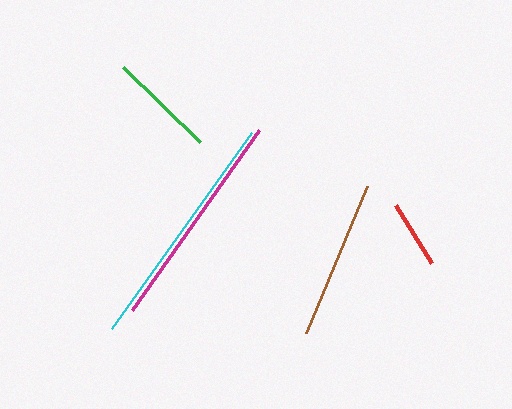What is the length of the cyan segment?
The cyan segment is approximately 241 pixels long.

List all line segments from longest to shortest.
From longest to shortest: cyan, magenta, brown, green, red.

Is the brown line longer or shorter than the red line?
The brown line is longer than the red line.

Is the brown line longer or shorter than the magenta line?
The magenta line is longer than the brown line.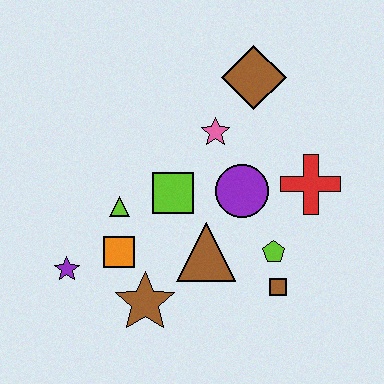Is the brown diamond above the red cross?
Yes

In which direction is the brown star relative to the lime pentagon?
The brown star is to the left of the lime pentagon.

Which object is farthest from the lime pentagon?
The purple star is farthest from the lime pentagon.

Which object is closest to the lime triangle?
The orange square is closest to the lime triangle.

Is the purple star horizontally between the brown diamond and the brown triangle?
No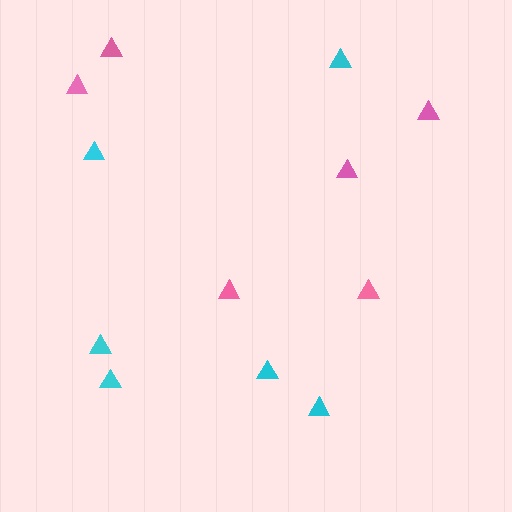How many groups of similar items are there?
There are 2 groups: one group of cyan triangles (6) and one group of pink triangles (6).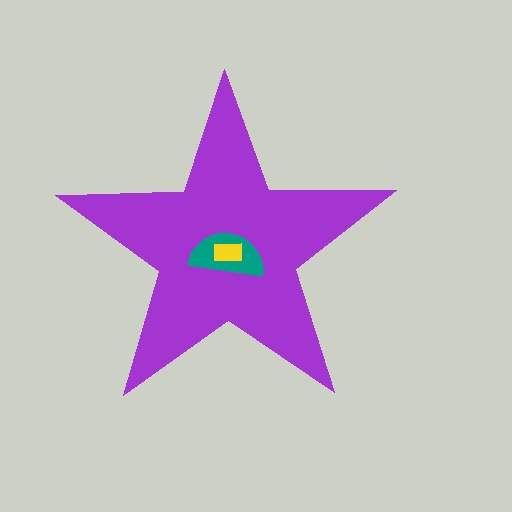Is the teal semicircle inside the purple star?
Yes.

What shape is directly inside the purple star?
The teal semicircle.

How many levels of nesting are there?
3.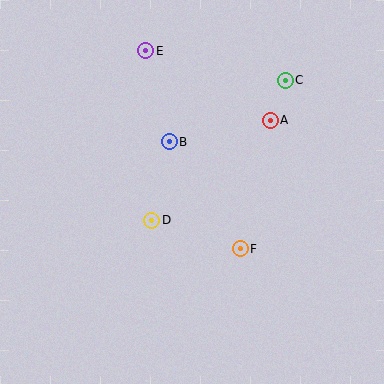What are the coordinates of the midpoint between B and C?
The midpoint between B and C is at (227, 111).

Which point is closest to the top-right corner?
Point C is closest to the top-right corner.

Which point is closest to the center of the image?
Point D at (152, 220) is closest to the center.